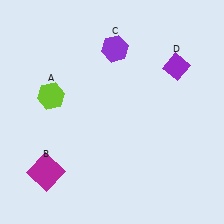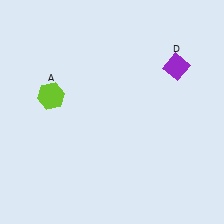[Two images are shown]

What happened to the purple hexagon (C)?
The purple hexagon (C) was removed in Image 2. It was in the top-right area of Image 1.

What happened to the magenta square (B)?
The magenta square (B) was removed in Image 2. It was in the bottom-left area of Image 1.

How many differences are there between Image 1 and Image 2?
There are 2 differences between the two images.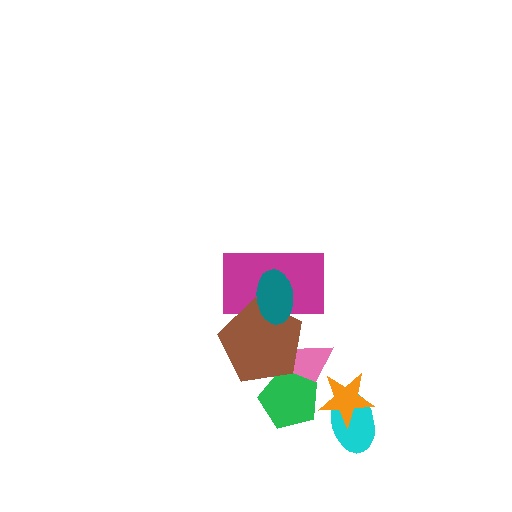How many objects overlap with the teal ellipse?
2 objects overlap with the teal ellipse.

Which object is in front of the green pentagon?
The brown pentagon is in front of the green pentagon.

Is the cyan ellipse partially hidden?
Yes, it is partially covered by another shape.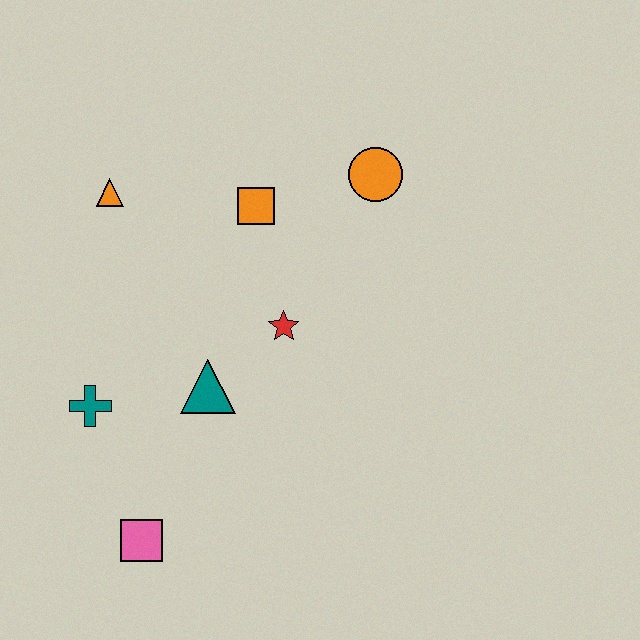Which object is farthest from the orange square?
The pink square is farthest from the orange square.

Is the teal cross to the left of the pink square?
Yes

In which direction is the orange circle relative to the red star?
The orange circle is above the red star.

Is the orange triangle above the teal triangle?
Yes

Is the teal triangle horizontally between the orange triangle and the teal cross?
No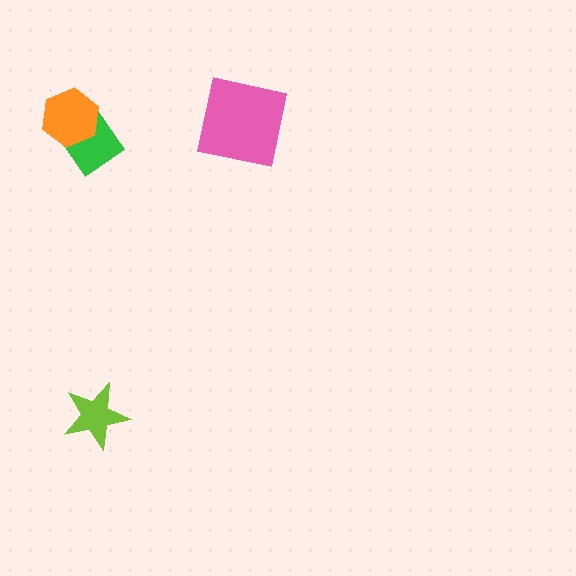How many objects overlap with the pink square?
0 objects overlap with the pink square.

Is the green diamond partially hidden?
Yes, it is partially covered by another shape.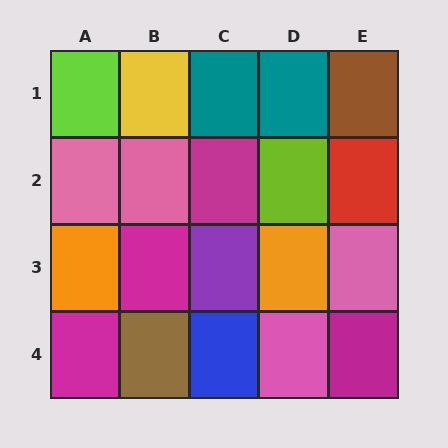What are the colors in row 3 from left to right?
Orange, magenta, purple, orange, pink.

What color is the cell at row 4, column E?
Magenta.